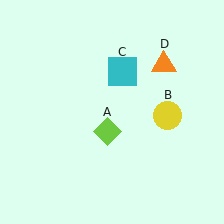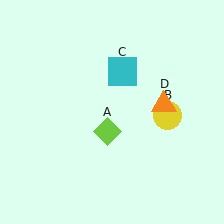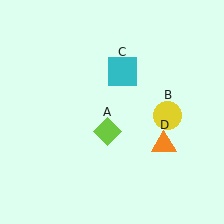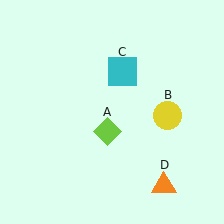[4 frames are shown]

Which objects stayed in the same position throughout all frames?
Lime diamond (object A) and yellow circle (object B) and cyan square (object C) remained stationary.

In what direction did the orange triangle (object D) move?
The orange triangle (object D) moved down.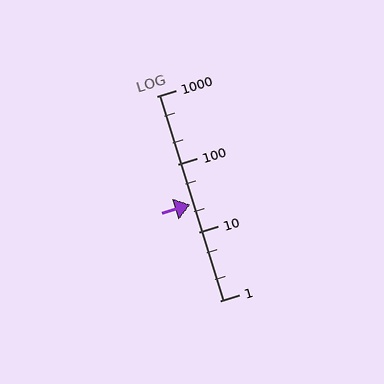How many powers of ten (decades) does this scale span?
The scale spans 3 decades, from 1 to 1000.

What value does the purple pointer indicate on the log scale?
The pointer indicates approximately 26.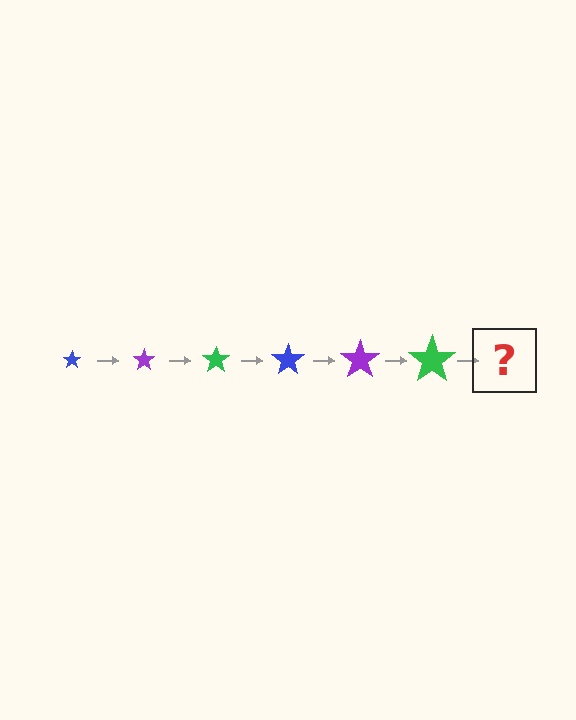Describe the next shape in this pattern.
It should be a blue star, larger than the previous one.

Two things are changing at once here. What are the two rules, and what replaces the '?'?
The two rules are that the star grows larger each step and the color cycles through blue, purple, and green. The '?' should be a blue star, larger than the previous one.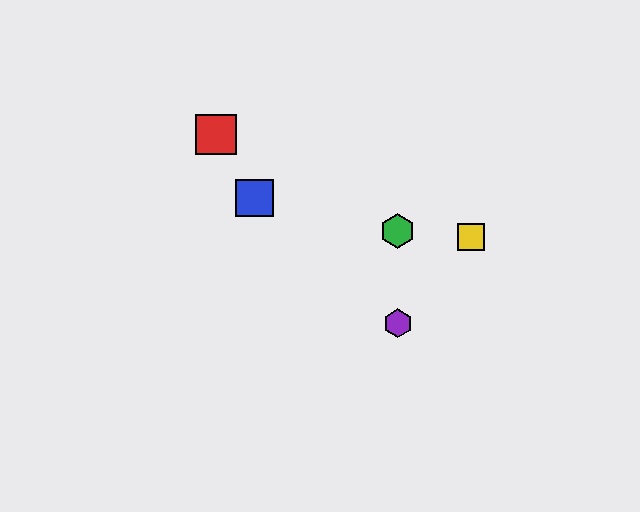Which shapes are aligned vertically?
The green hexagon, the purple hexagon are aligned vertically.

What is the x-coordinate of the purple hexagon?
The purple hexagon is at x≈398.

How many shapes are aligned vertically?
2 shapes (the green hexagon, the purple hexagon) are aligned vertically.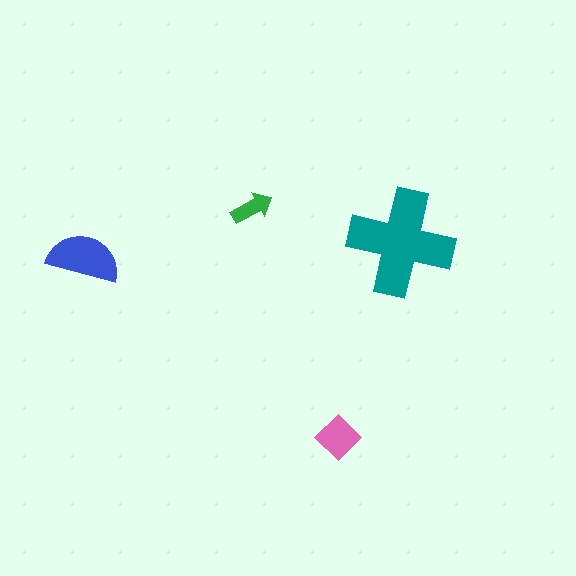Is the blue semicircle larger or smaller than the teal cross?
Smaller.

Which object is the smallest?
The green arrow.